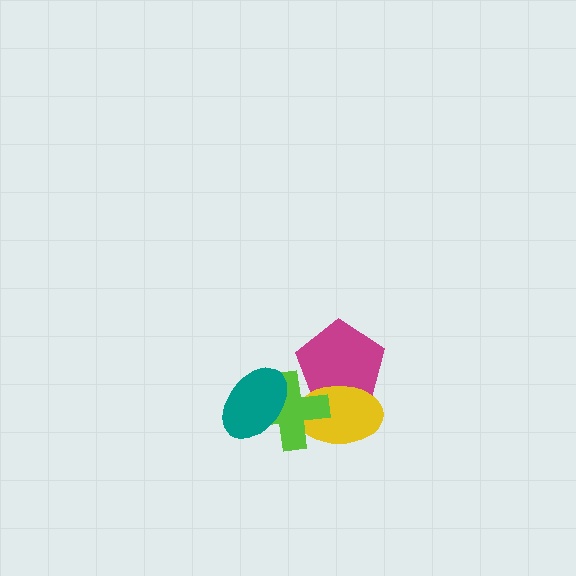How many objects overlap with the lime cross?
3 objects overlap with the lime cross.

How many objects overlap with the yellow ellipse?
2 objects overlap with the yellow ellipse.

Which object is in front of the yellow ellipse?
The lime cross is in front of the yellow ellipse.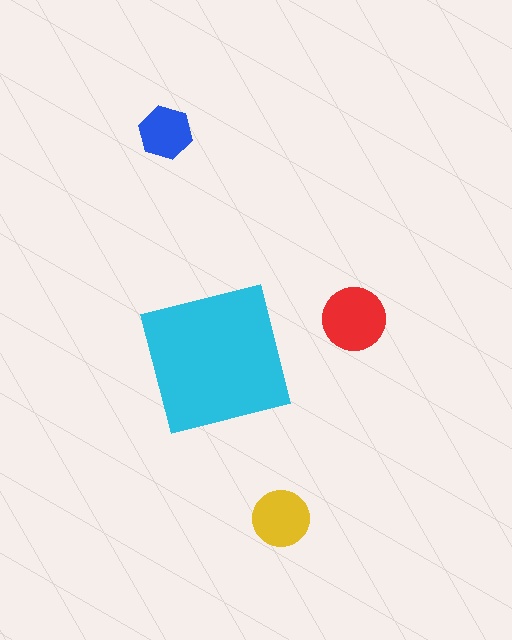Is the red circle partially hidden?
No, the red circle is fully visible.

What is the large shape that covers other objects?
A cyan square.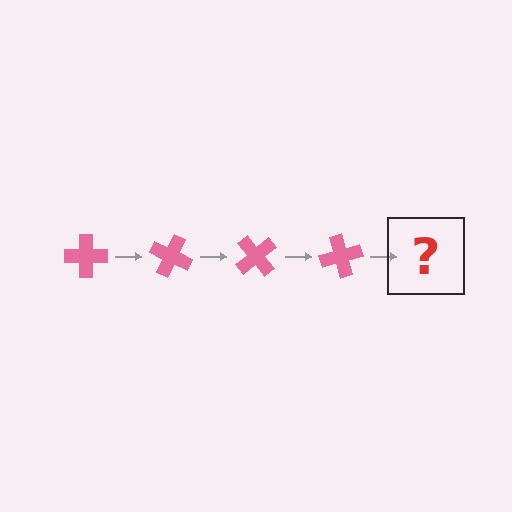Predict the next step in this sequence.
The next step is a pink cross rotated 100 degrees.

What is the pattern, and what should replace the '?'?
The pattern is that the cross rotates 25 degrees each step. The '?' should be a pink cross rotated 100 degrees.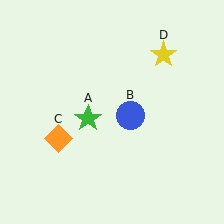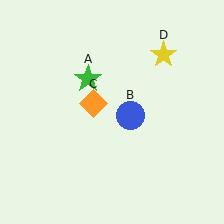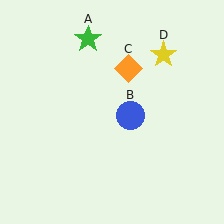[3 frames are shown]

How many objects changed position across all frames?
2 objects changed position: green star (object A), orange diamond (object C).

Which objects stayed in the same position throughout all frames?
Blue circle (object B) and yellow star (object D) remained stationary.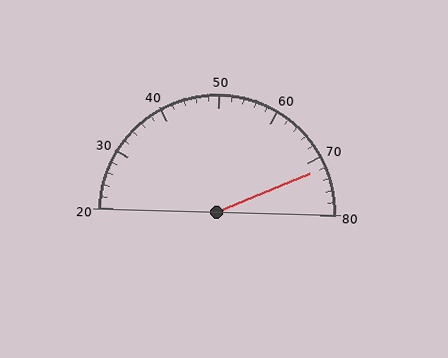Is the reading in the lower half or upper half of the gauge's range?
The reading is in the upper half of the range (20 to 80).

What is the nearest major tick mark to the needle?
The nearest major tick mark is 70.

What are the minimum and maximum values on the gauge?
The gauge ranges from 20 to 80.